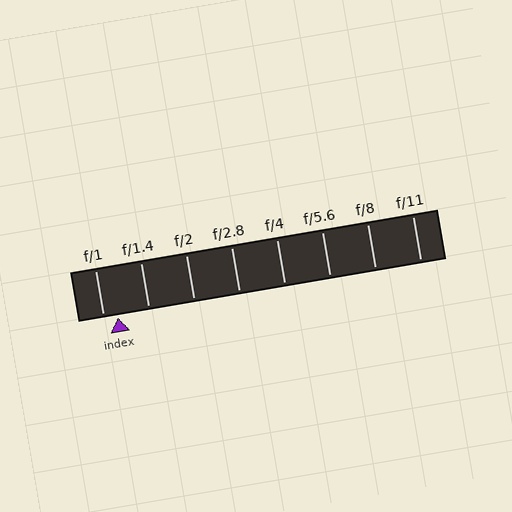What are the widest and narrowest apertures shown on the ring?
The widest aperture shown is f/1 and the narrowest is f/11.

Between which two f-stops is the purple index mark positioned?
The index mark is between f/1 and f/1.4.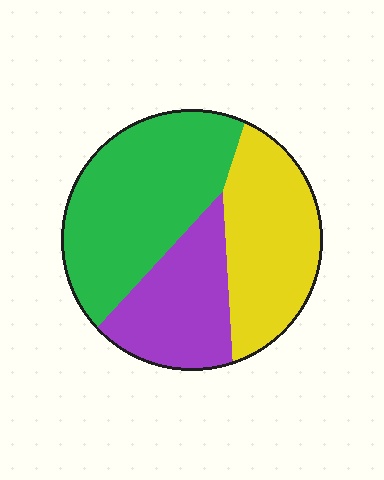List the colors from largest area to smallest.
From largest to smallest: green, yellow, purple.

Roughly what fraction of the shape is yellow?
Yellow covers 32% of the shape.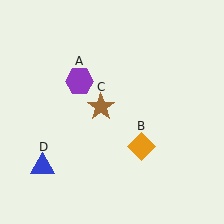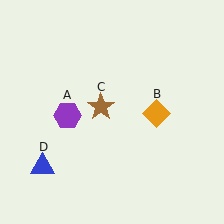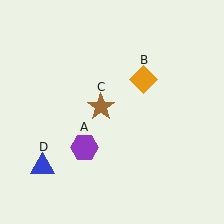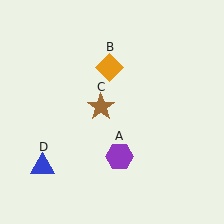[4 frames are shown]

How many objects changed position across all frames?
2 objects changed position: purple hexagon (object A), orange diamond (object B).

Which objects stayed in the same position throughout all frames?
Brown star (object C) and blue triangle (object D) remained stationary.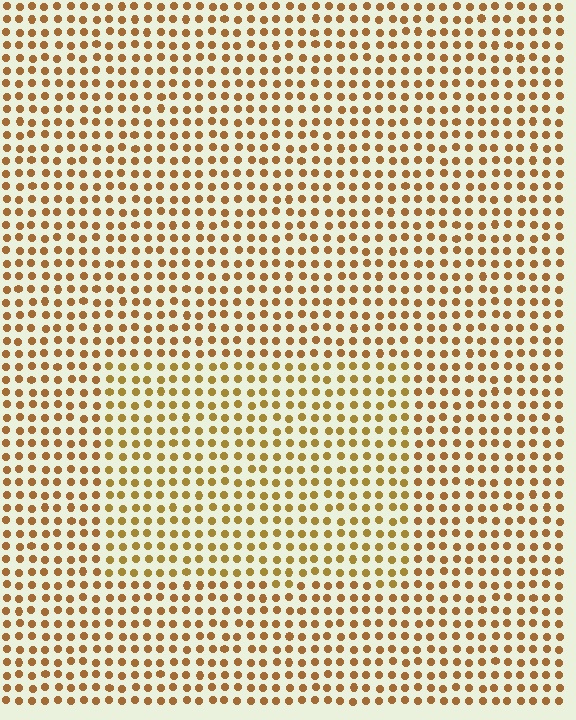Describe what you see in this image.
The image is filled with small brown elements in a uniform arrangement. A rectangle-shaped region is visible where the elements are tinted to a slightly different hue, forming a subtle color boundary.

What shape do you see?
I see a rectangle.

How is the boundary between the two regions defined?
The boundary is defined purely by a slight shift in hue (about 15 degrees). Spacing, size, and orientation are identical on both sides.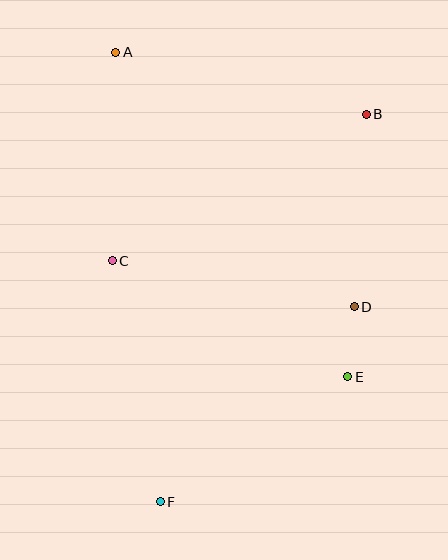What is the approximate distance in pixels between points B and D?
The distance between B and D is approximately 193 pixels.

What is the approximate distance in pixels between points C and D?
The distance between C and D is approximately 246 pixels.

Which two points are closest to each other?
Points D and E are closest to each other.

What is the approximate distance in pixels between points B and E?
The distance between B and E is approximately 263 pixels.